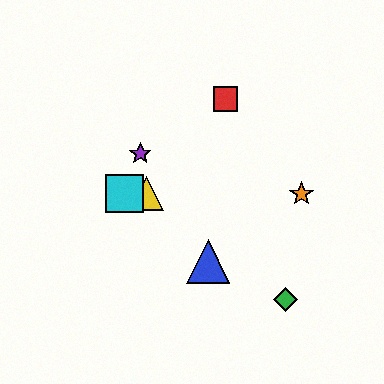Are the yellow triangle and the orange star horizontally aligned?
Yes, both are at y≈194.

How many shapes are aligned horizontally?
3 shapes (the yellow triangle, the orange star, the cyan square) are aligned horizontally.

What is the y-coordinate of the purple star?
The purple star is at y≈154.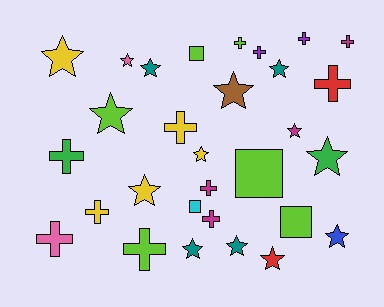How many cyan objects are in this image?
There is 1 cyan object.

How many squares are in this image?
There are 4 squares.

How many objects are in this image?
There are 30 objects.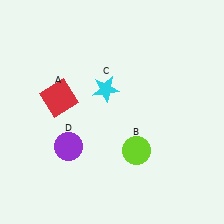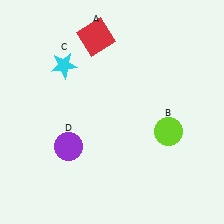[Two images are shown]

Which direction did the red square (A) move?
The red square (A) moved up.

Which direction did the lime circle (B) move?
The lime circle (B) moved right.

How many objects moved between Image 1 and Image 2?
3 objects moved between the two images.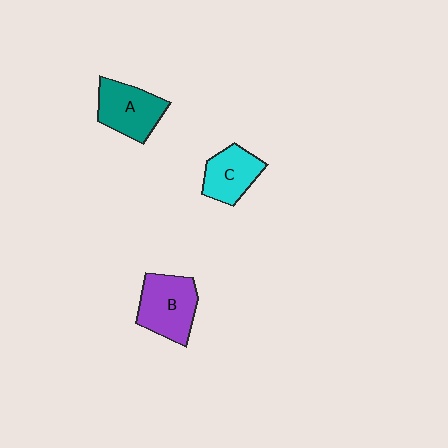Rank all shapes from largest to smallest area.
From largest to smallest: B (purple), A (teal), C (cyan).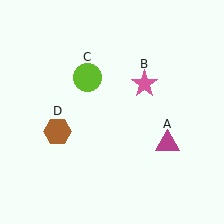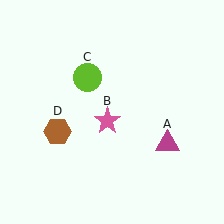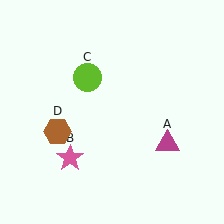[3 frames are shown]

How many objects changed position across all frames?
1 object changed position: pink star (object B).